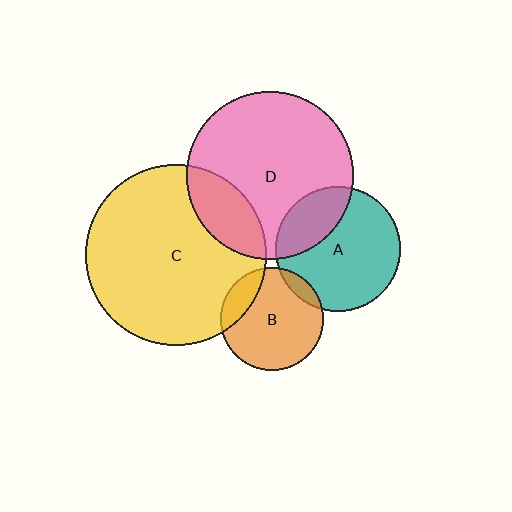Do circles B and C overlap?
Yes.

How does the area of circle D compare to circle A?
Approximately 1.8 times.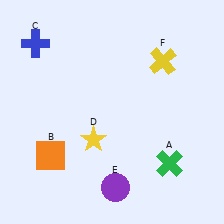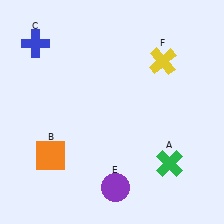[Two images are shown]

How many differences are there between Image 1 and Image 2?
There is 1 difference between the two images.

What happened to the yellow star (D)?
The yellow star (D) was removed in Image 2. It was in the bottom-left area of Image 1.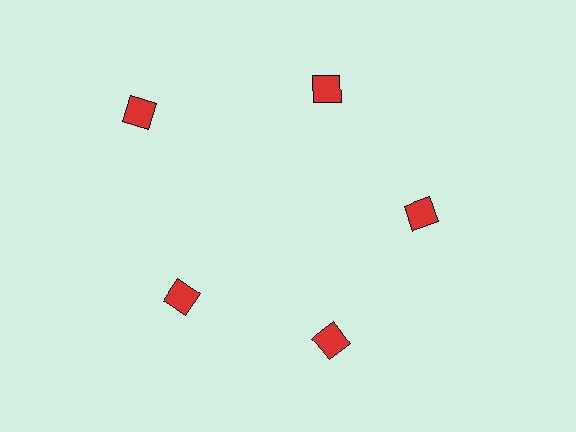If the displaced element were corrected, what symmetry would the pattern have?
It would have 5-fold rotational symmetry — the pattern would map onto itself every 72 degrees.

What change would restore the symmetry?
The symmetry would be restored by moving it inward, back onto the ring so that all 5 diamonds sit at equal angles and equal distance from the center.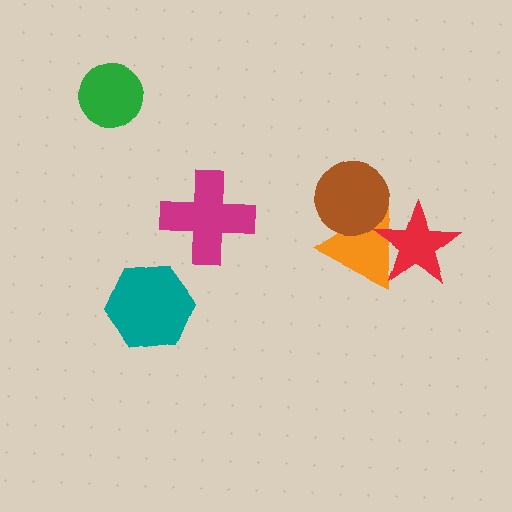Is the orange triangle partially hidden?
Yes, it is partially covered by another shape.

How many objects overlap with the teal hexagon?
0 objects overlap with the teal hexagon.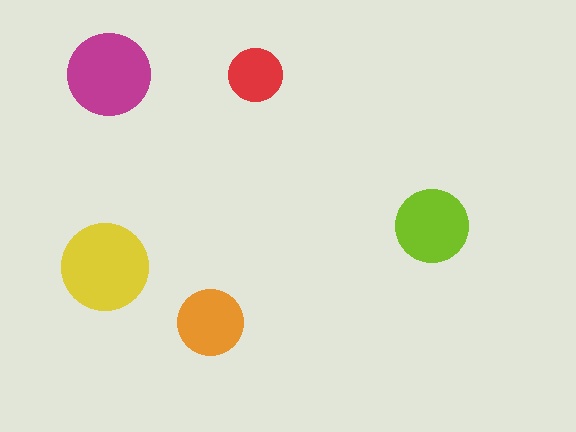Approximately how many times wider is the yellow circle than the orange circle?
About 1.5 times wider.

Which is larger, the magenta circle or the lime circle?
The magenta one.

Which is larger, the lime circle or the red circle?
The lime one.